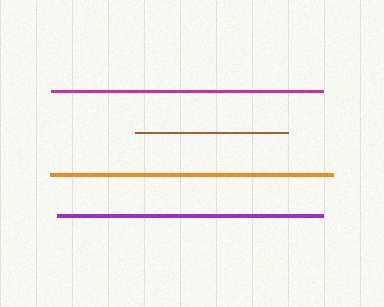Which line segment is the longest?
The orange line is the longest at approximately 283 pixels.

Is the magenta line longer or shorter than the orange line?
The orange line is longer than the magenta line.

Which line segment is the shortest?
The brown line is the shortest at approximately 152 pixels.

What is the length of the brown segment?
The brown segment is approximately 152 pixels long.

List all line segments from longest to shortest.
From longest to shortest: orange, magenta, purple, brown.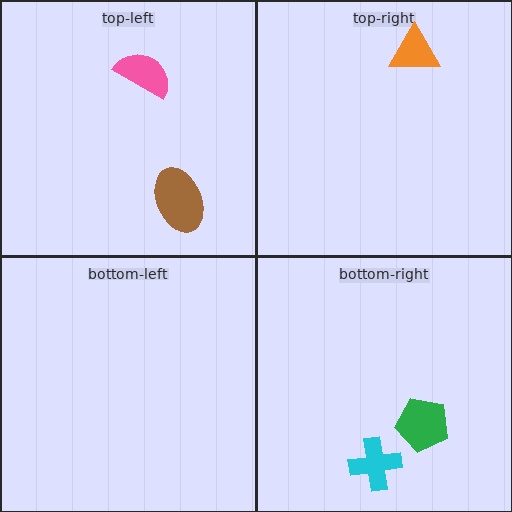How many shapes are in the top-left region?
2.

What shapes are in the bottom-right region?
The green pentagon, the cyan cross.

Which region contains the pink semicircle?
The top-left region.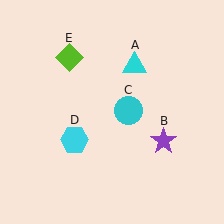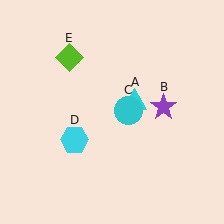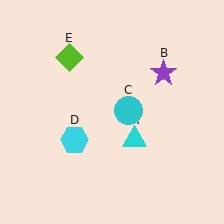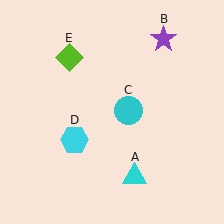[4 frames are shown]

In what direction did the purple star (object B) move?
The purple star (object B) moved up.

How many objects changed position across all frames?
2 objects changed position: cyan triangle (object A), purple star (object B).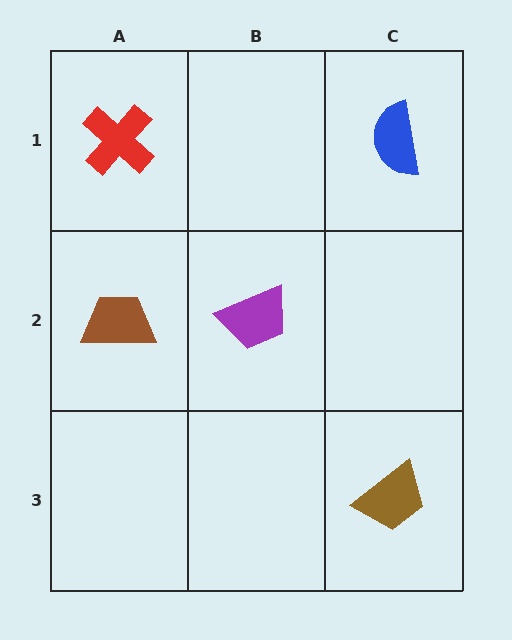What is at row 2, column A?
A brown trapezoid.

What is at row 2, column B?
A purple trapezoid.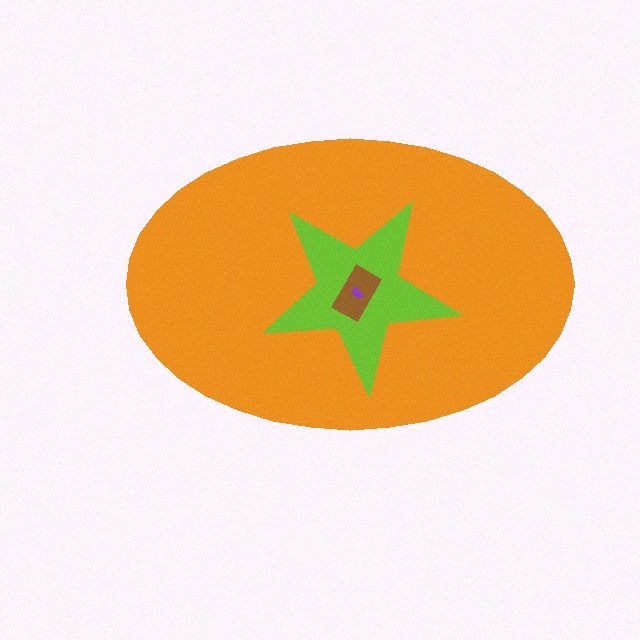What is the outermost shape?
The orange ellipse.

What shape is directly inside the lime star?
The brown rectangle.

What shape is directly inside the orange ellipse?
The lime star.